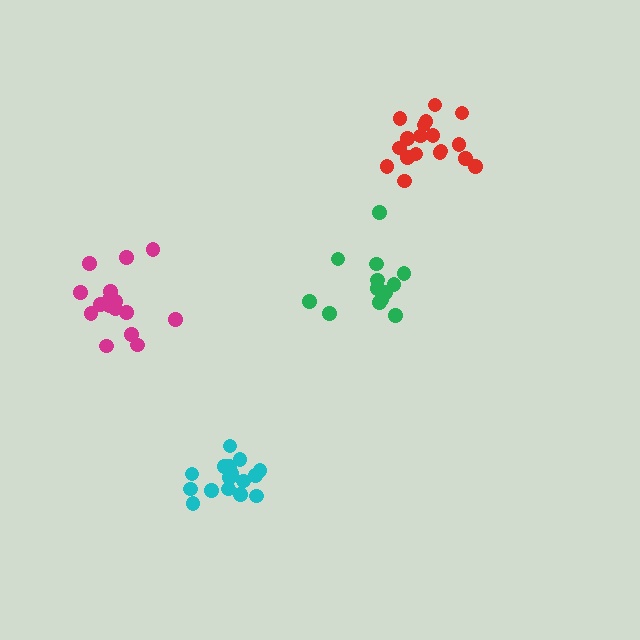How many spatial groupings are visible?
There are 4 spatial groupings.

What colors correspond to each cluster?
The clusters are colored: red, cyan, magenta, green.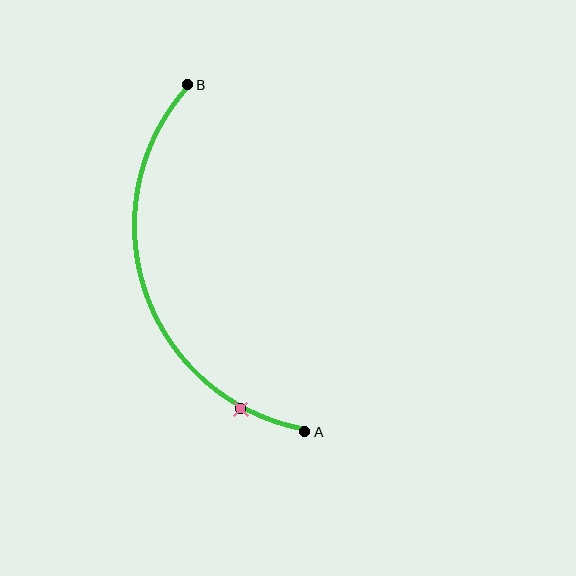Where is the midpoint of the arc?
The arc midpoint is the point on the curve farthest from the straight line joining A and B. It sits to the left of that line.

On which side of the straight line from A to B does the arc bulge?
The arc bulges to the left of the straight line connecting A and B.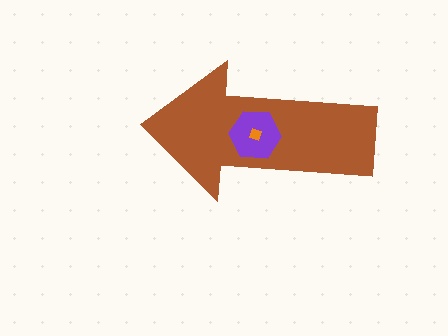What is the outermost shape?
The brown arrow.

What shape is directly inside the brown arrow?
The purple hexagon.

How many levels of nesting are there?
3.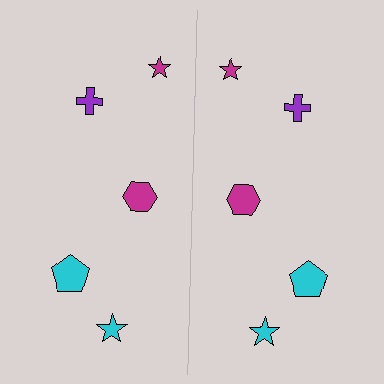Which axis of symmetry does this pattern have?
The pattern has a vertical axis of symmetry running through the center of the image.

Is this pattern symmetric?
Yes, this pattern has bilateral (reflection) symmetry.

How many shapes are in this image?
There are 10 shapes in this image.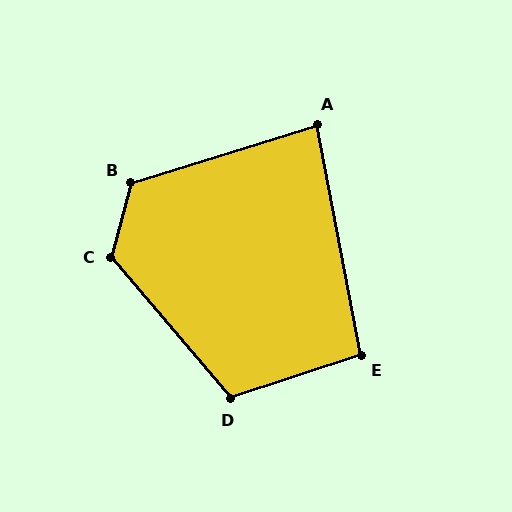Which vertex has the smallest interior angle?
A, at approximately 83 degrees.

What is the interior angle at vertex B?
Approximately 122 degrees (obtuse).